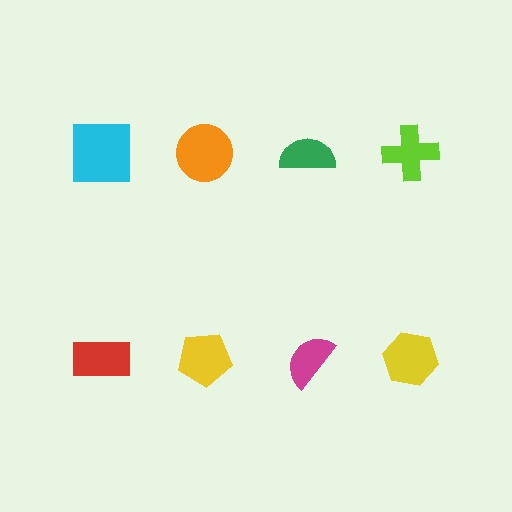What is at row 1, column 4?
A lime cross.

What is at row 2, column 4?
A yellow hexagon.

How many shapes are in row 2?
4 shapes.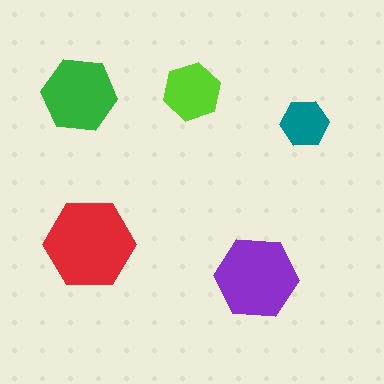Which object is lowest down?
The purple hexagon is bottommost.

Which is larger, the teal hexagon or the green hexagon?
The green one.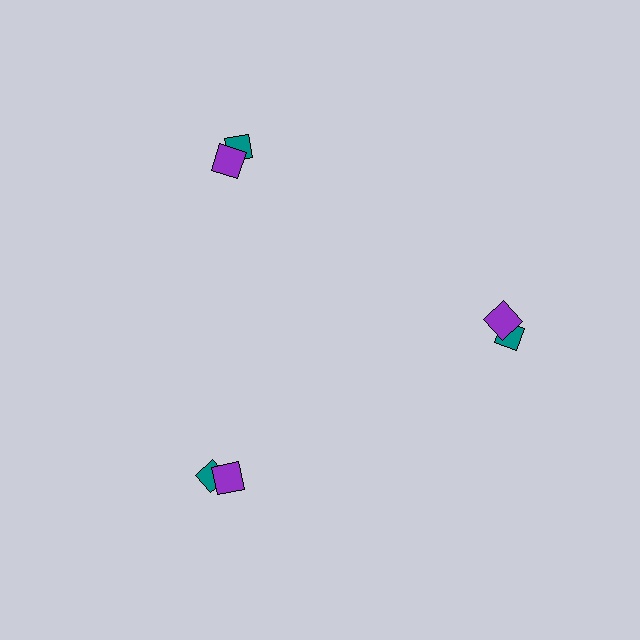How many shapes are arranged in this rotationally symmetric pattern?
There are 6 shapes, arranged in 3 groups of 2.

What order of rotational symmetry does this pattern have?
This pattern has 3-fold rotational symmetry.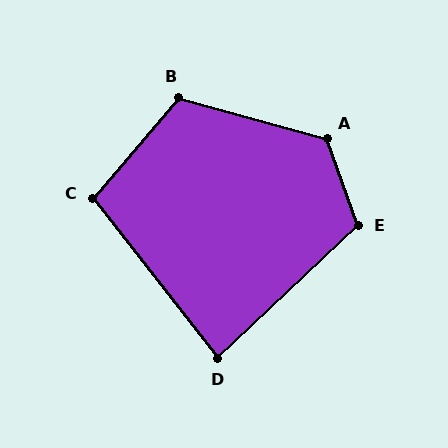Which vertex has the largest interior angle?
A, at approximately 125 degrees.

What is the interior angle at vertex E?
Approximately 114 degrees (obtuse).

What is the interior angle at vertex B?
Approximately 115 degrees (obtuse).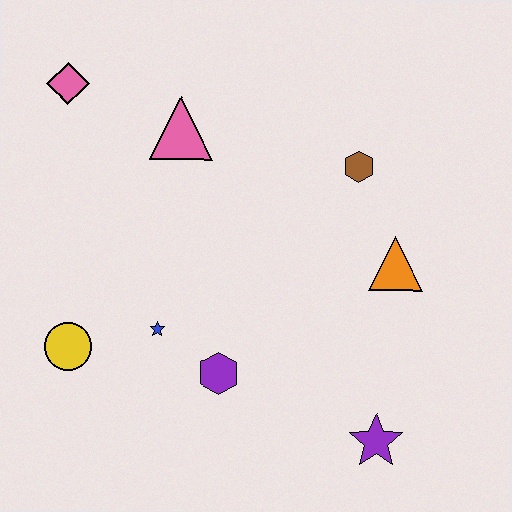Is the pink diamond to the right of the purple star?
No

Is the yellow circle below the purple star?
No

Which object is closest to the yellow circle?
The blue star is closest to the yellow circle.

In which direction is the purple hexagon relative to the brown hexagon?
The purple hexagon is below the brown hexagon.